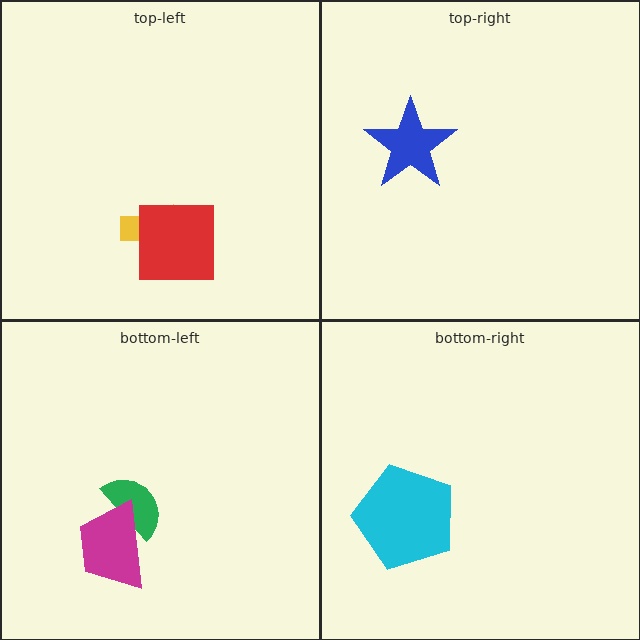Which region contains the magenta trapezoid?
The bottom-left region.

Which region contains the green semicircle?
The bottom-left region.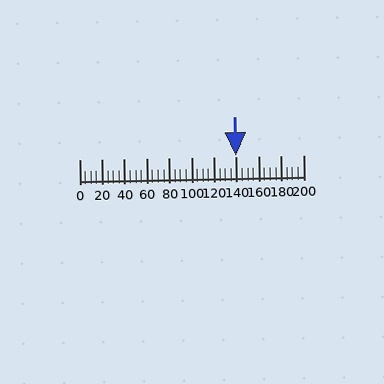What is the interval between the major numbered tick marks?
The major tick marks are spaced 20 units apart.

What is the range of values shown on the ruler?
The ruler shows values from 0 to 200.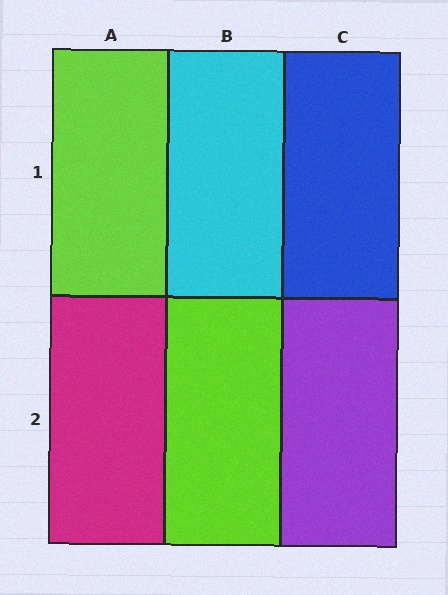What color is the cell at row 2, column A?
Magenta.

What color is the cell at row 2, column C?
Purple.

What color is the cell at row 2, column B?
Lime.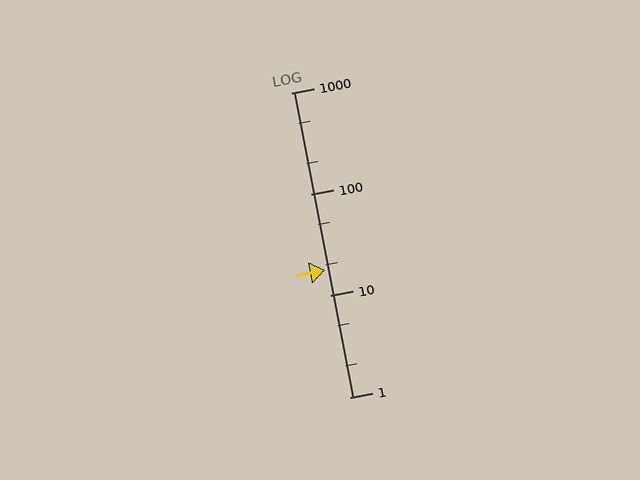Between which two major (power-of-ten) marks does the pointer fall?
The pointer is between 10 and 100.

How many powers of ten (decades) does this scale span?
The scale spans 3 decades, from 1 to 1000.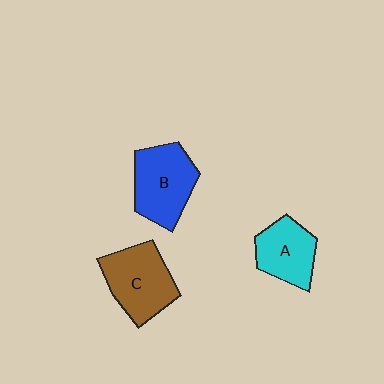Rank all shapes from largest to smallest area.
From largest to smallest: C (brown), B (blue), A (cyan).